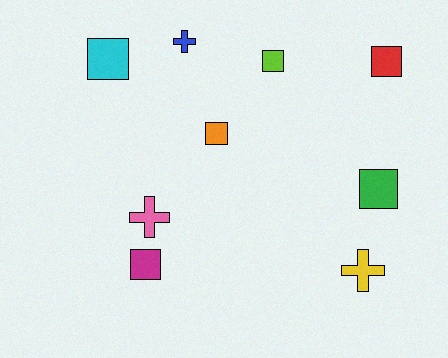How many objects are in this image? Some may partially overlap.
There are 9 objects.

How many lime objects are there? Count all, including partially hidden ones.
There is 1 lime object.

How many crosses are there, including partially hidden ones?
There are 3 crosses.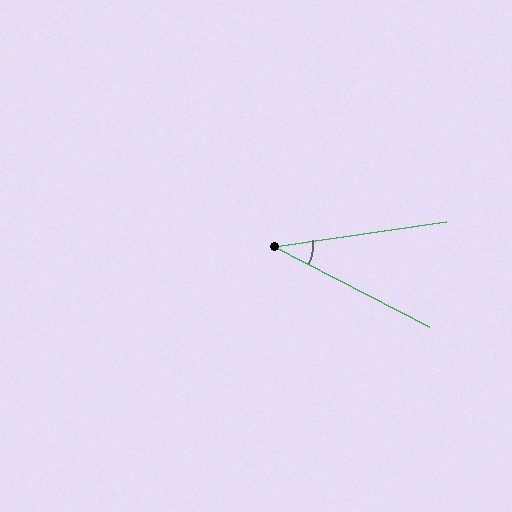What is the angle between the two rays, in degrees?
Approximately 36 degrees.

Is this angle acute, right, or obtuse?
It is acute.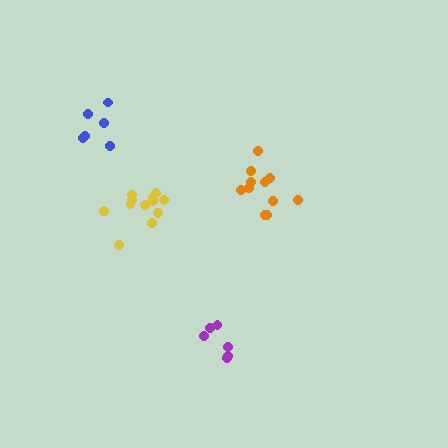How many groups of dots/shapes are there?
There are 4 groups.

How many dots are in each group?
Group 1: 6 dots, Group 2: 12 dots, Group 3: 11 dots, Group 4: 6 dots (35 total).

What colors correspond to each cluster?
The clusters are colored: purple, yellow, orange, blue.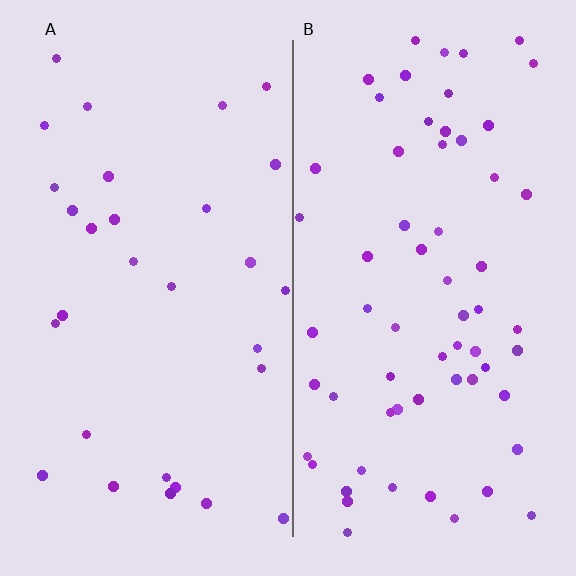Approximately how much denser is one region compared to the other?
Approximately 2.1× — region B over region A.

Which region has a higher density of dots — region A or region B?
B (the right).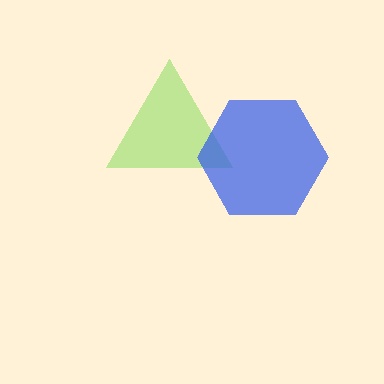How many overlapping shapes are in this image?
There are 2 overlapping shapes in the image.